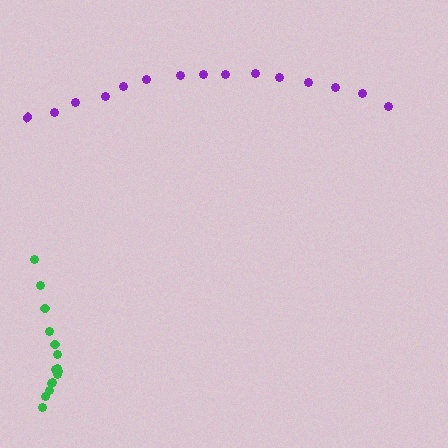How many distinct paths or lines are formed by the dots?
There are 2 distinct paths.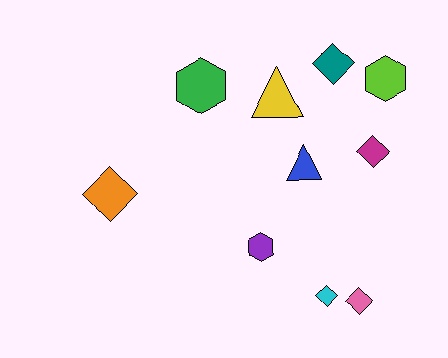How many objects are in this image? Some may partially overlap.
There are 10 objects.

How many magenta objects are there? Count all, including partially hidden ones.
There is 1 magenta object.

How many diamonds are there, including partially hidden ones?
There are 5 diamonds.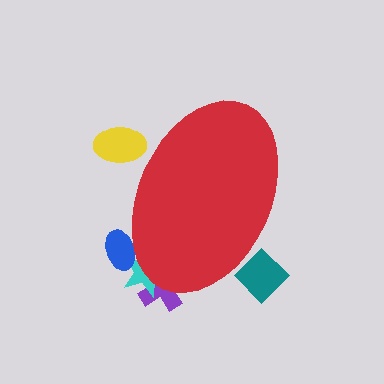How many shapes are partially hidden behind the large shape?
5 shapes are partially hidden.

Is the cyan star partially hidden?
Yes, the cyan star is partially hidden behind the red ellipse.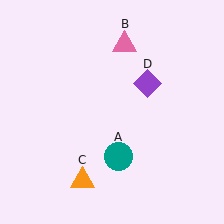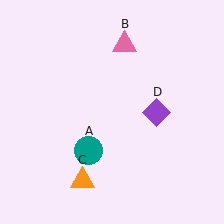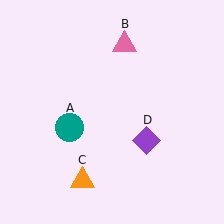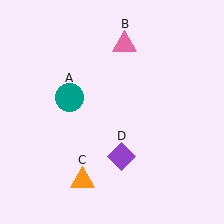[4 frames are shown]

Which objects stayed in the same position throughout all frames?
Pink triangle (object B) and orange triangle (object C) remained stationary.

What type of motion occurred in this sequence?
The teal circle (object A), purple diamond (object D) rotated clockwise around the center of the scene.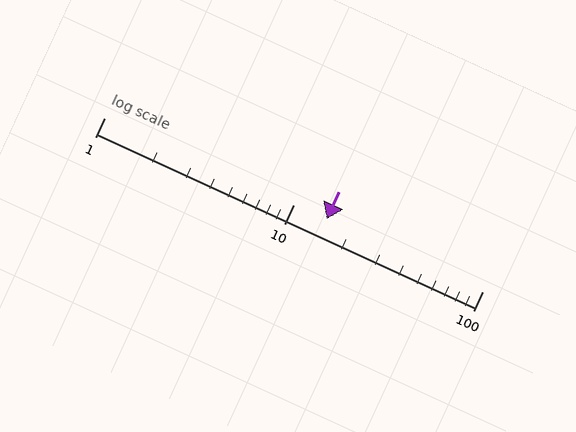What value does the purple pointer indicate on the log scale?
The pointer indicates approximately 15.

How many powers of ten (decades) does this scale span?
The scale spans 2 decades, from 1 to 100.